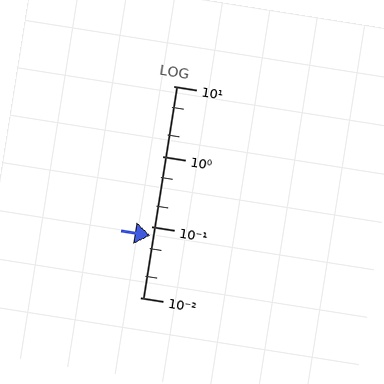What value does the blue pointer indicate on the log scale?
The pointer indicates approximately 0.076.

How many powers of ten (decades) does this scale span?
The scale spans 3 decades, from 0.01 to 10.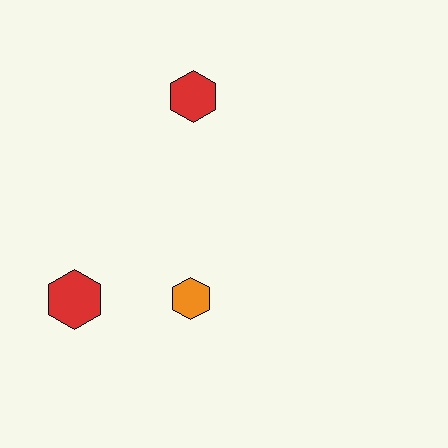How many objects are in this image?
There are 3 objects.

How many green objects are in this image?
There are no green objects.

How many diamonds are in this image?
There are no diamonds.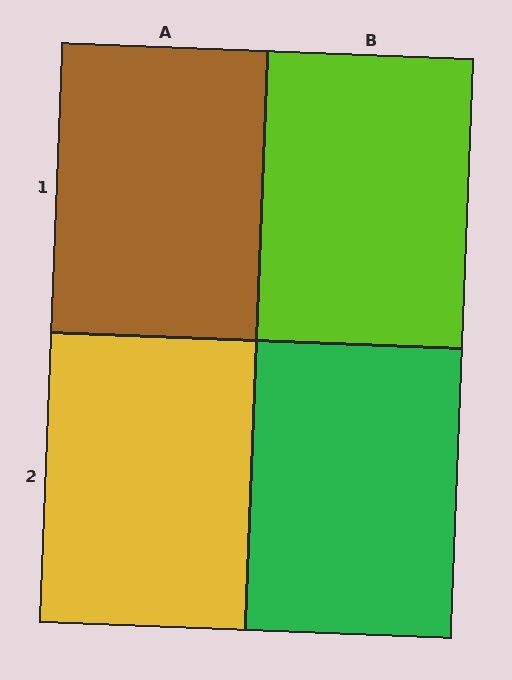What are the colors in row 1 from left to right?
Brown, lime.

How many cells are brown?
1 cell is brown.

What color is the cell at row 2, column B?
Green.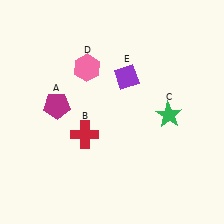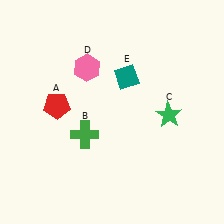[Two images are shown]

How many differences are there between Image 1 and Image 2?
There are 3 differences between the two images.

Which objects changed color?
A changed from magenta to red. B changed from red to green. E changed from purple to teal.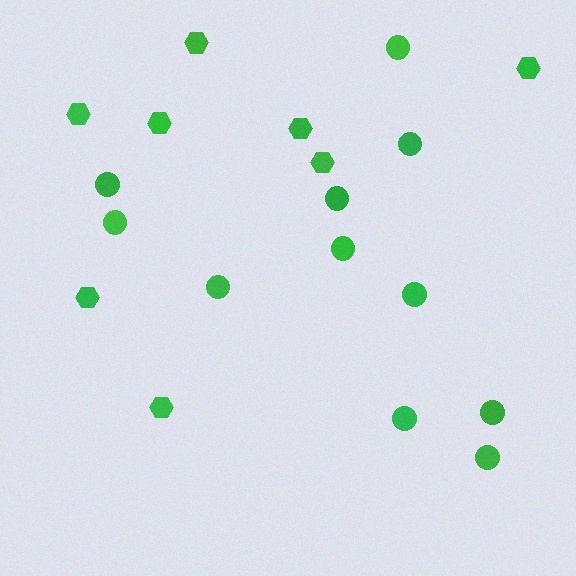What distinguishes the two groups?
There are 2 groups: one group of hexagons (8) and one group of circles (11).